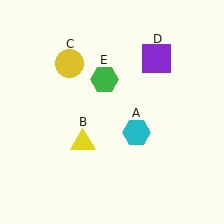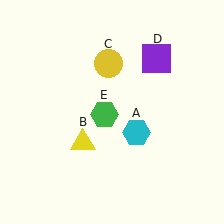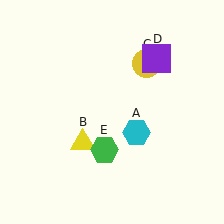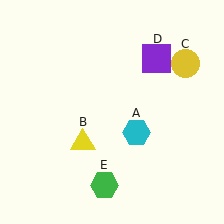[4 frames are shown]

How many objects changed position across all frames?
2 objects changed position: yellow circle (object C), green hexagon (object E).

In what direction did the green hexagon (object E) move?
The green hexagon (object E) moved down.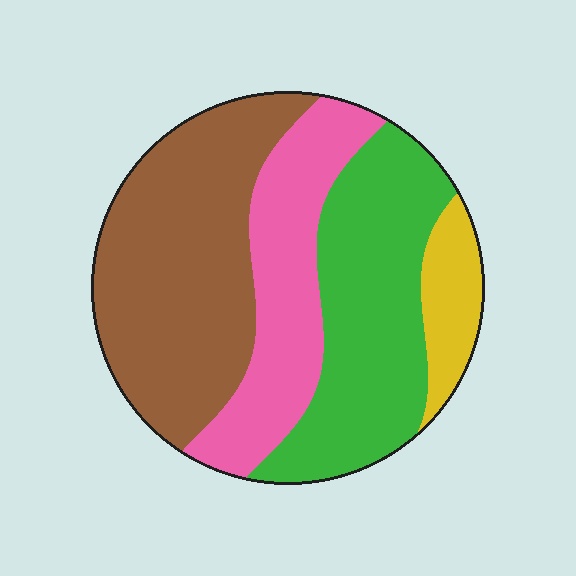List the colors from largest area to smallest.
From largest to smallest: brown, green, pink, yellow.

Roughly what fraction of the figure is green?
Green takes up between a sixth and a third of the figure.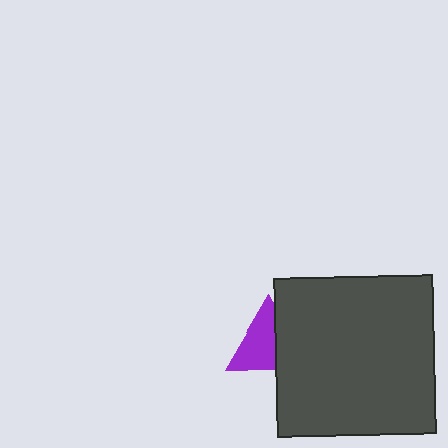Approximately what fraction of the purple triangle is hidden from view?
Roughly 39% of the purple triangle is hidden behind the dark gray square.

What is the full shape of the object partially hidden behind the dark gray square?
The partially hidden object is a purple triangle.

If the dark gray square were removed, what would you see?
You would see the complete purple triangle.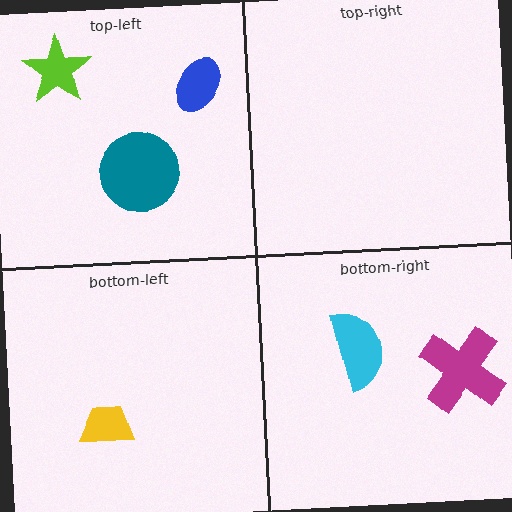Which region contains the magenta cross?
The bottom-right region.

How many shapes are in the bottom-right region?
2.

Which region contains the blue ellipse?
The top-left region.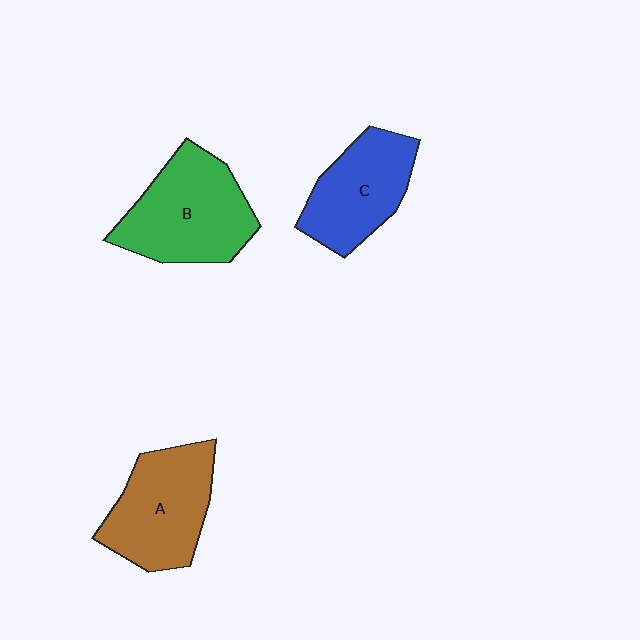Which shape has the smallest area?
Shape C (blue).